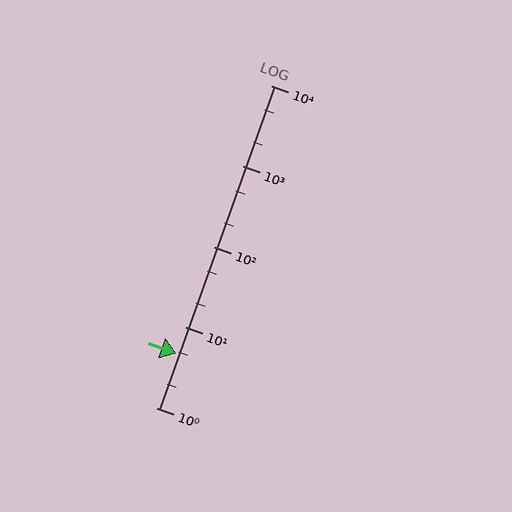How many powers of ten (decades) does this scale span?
The scale spans 4 decades, from 1 to 10000.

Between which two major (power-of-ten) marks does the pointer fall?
The pointer is between 1 and 10.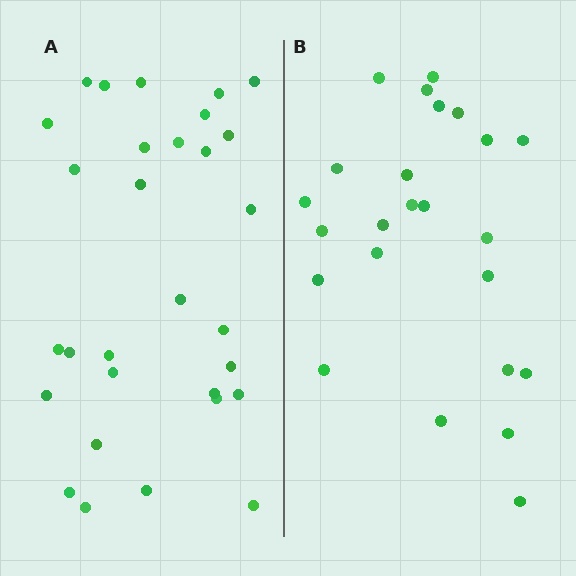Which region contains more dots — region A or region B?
Region A (the left region) has more dots.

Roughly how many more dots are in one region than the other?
Region A has about 6 more dots than region B.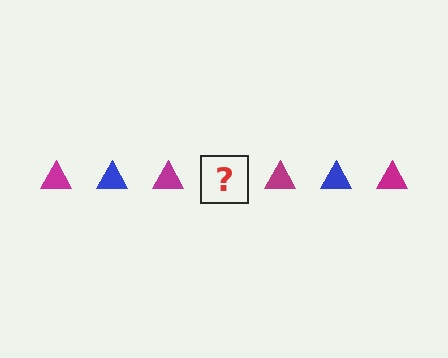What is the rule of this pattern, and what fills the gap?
The rule is that the pattern cycles through magenta, blue triangles. The gap should be filled with a blue triangle.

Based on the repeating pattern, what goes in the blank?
The blank should be a blue triangle.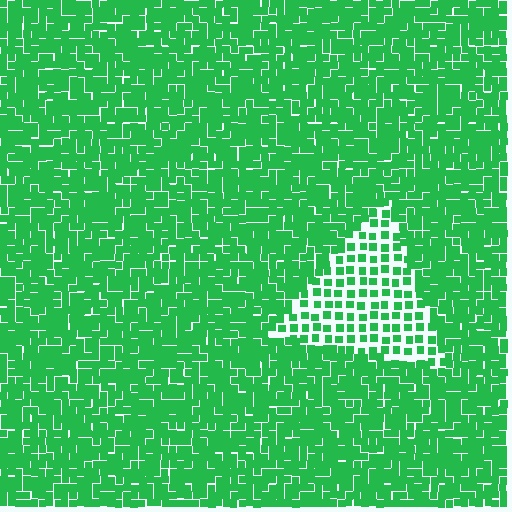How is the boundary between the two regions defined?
The boundary is defined by a change in element density (approximately 2.2x ratio). All elements are the same color, size, and shape.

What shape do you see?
I see a triangle.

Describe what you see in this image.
The image contains small green elements arranged at two different densities. A triangle-shaped region is visible where the elements are less densely packed than the surrounding area.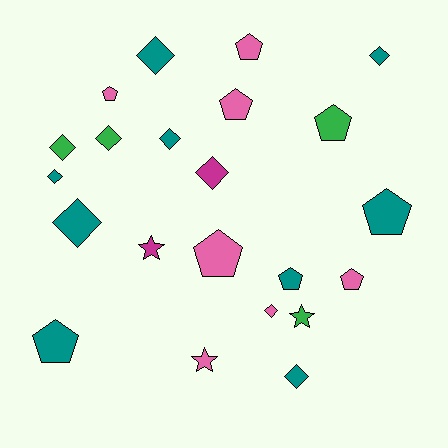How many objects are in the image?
There are 22 objects.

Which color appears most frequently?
Teal, with 9 objects.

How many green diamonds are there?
There are 2 green diamonds.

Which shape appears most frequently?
Diamond, with 10 objects.